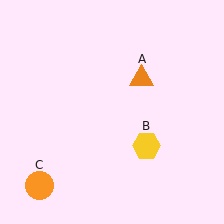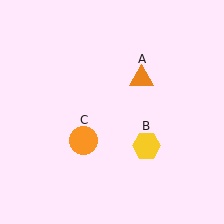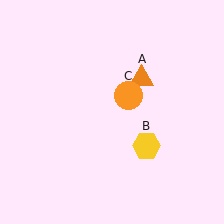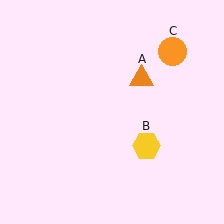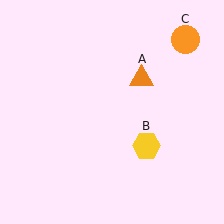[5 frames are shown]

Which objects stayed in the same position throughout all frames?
Orange triangle (object A) and yellow hexagon (object B) remained stationary.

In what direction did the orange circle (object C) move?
The orange circle (object C) moved up and to the right.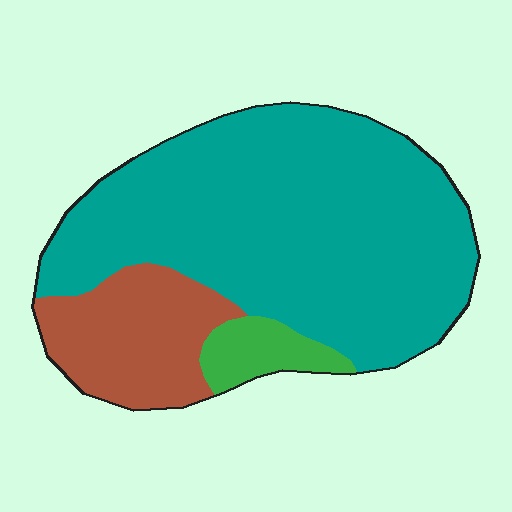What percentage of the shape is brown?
Brown covers 20% of the shape.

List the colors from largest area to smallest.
From largest to smallest: teal, brown, green.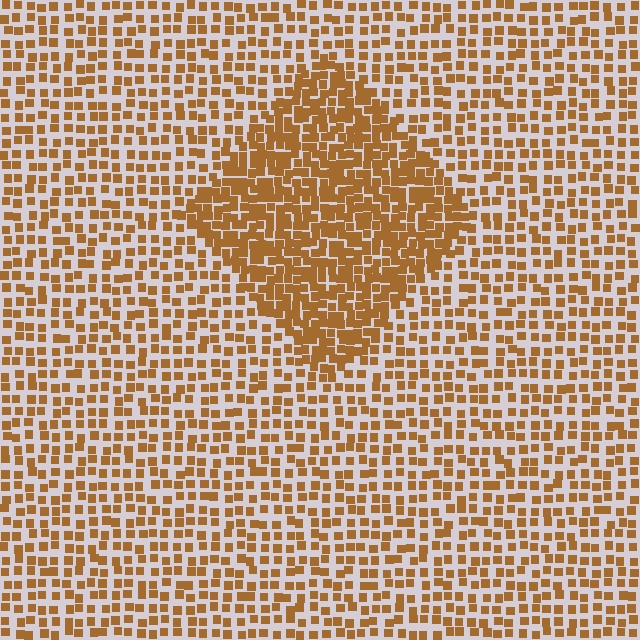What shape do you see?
I see a diamond.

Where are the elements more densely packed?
The elements are more densely packed inside the diamond boundary.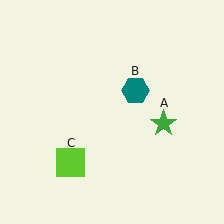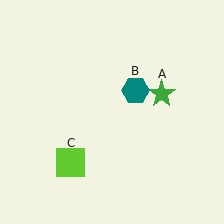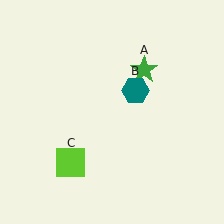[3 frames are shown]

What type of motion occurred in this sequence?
The green star (object A) rotated counterclockwise around the center of the scene.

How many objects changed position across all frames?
1 object changed position: green star (object A).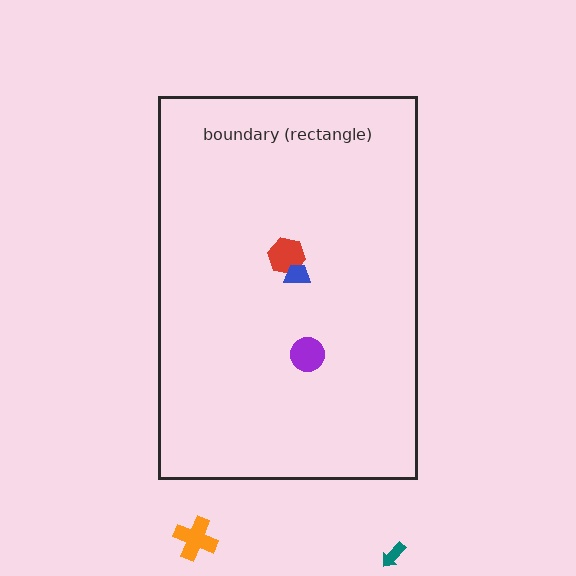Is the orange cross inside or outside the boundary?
Outside.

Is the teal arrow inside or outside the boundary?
Outside.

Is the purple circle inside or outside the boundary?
Inside.